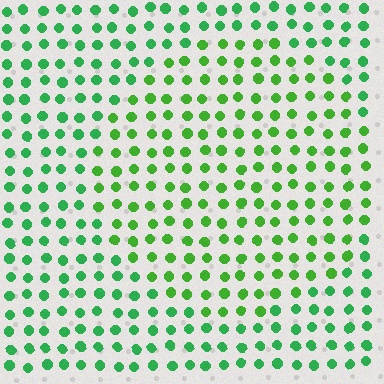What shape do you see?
I see a circle.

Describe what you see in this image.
The image is filled with small green elements in a uniform arrangement. A circle-shaped region is visible where the elements are tinted to a slightly different hue, forming a subtle color boundary.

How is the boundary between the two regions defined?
The boundary is defined purely by a slight shift in hue (about 25 degrees). Spacing, size, and orientation are identical on both sides.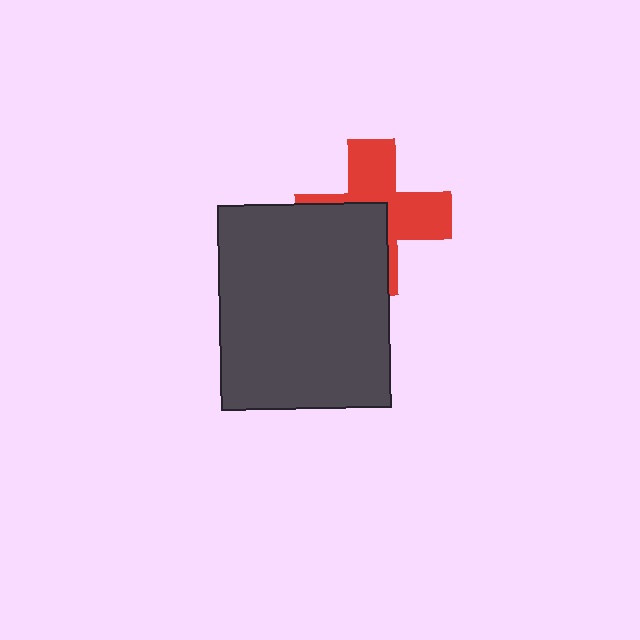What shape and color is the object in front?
The object in front is a dark gray rectangle.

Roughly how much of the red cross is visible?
About half of it is visible (roughly 56%).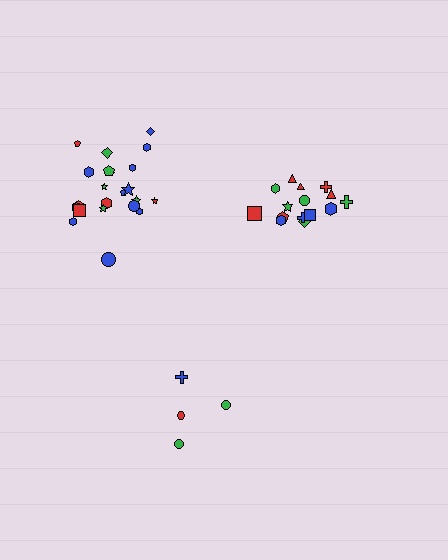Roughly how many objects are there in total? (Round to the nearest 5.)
Roughly 40 objects in total.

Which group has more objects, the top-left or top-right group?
The top-left group.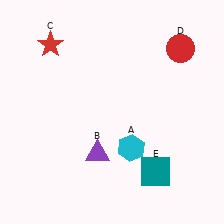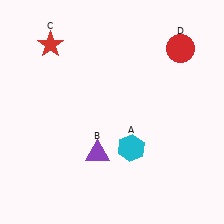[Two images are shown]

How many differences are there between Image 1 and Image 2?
There is 1 difference between the two images.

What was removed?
The teal square (E) was removed in Image 2.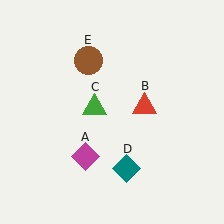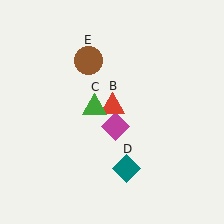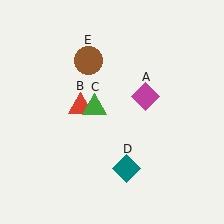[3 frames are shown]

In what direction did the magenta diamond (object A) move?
The magenta diamond (object A) moved up and to the right.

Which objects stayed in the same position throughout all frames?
Green triangle (object C) and teal diamond (object D) and brown circle (object E) remained stationary.